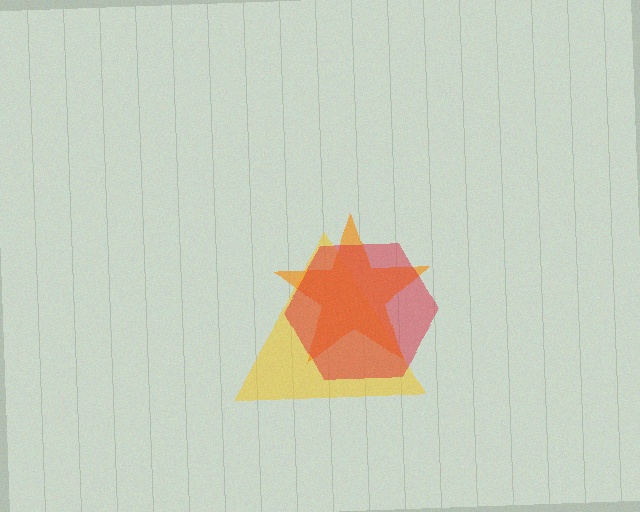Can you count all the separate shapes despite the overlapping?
Yes, there are 3 separate shapes.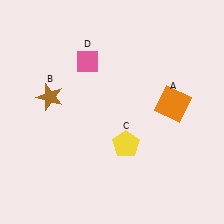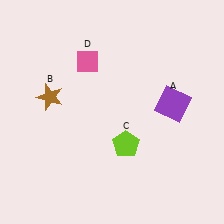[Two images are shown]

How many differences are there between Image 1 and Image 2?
There are 2 differences between the two images.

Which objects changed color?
A changed from orange to purple. C changed from yellow to lime.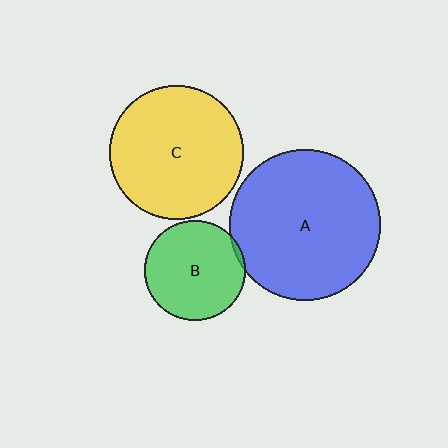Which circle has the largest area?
Circle A (blue).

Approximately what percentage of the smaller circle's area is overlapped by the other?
Approximately 5%.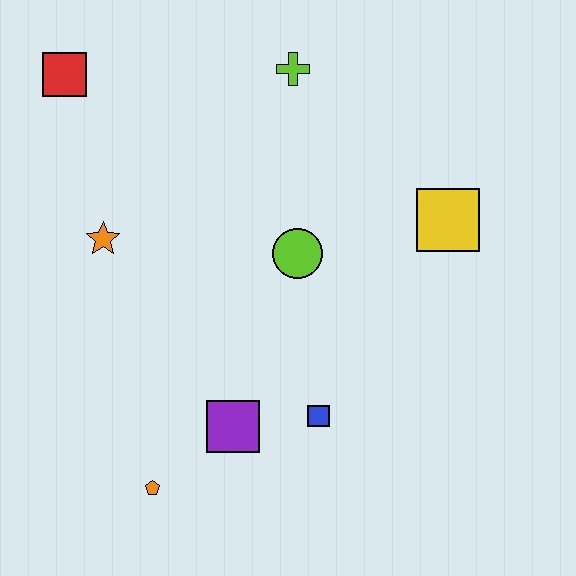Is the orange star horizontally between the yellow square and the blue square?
No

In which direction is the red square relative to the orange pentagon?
The red square is above the orange pentagon.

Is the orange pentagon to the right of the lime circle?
No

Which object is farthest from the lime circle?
The red square is farthest from the lime circle.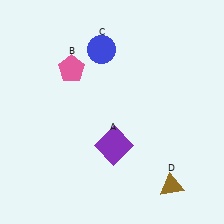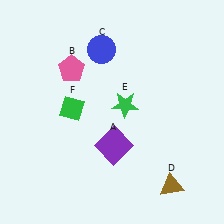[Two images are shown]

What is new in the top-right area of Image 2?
A green star (E) was added in the top-right area of Image 2.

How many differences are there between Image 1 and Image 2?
There are 2 differences between the two images.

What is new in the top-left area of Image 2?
A green diamond (F) was added in the top-left area of Image 2.